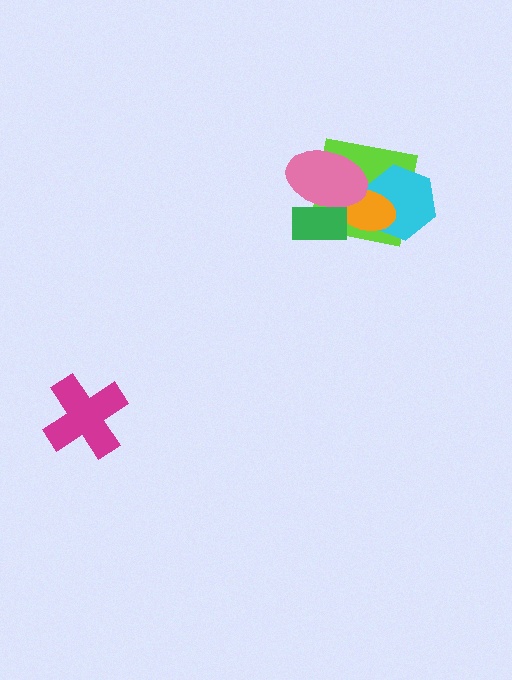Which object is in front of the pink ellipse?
The green rectangle is in front of the pink ellipse.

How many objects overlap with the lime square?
4 objects overlap with the lime square.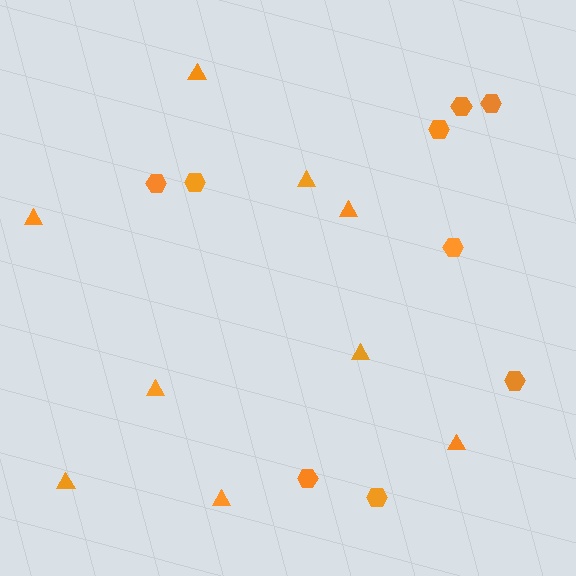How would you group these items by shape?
There are 2 groups: one group of hexagons (9) and one group of triangles (9).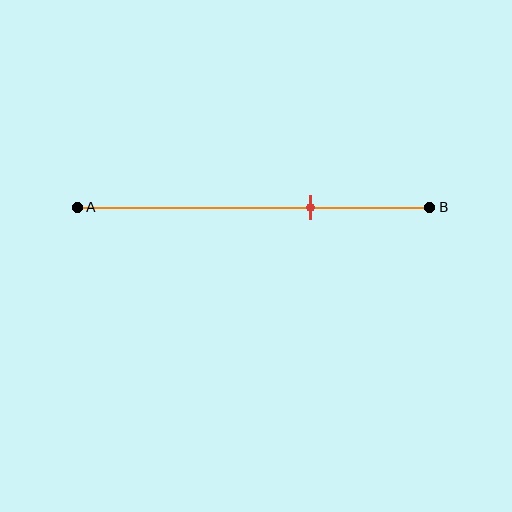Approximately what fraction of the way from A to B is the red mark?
The red mark is approximately 65% of the way from A to B.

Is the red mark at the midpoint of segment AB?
No, the mark is at about 65% from A, not at the 50% midpoint.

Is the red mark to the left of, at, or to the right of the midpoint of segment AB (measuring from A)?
The red mark is to the right of the midpoint of segment AB.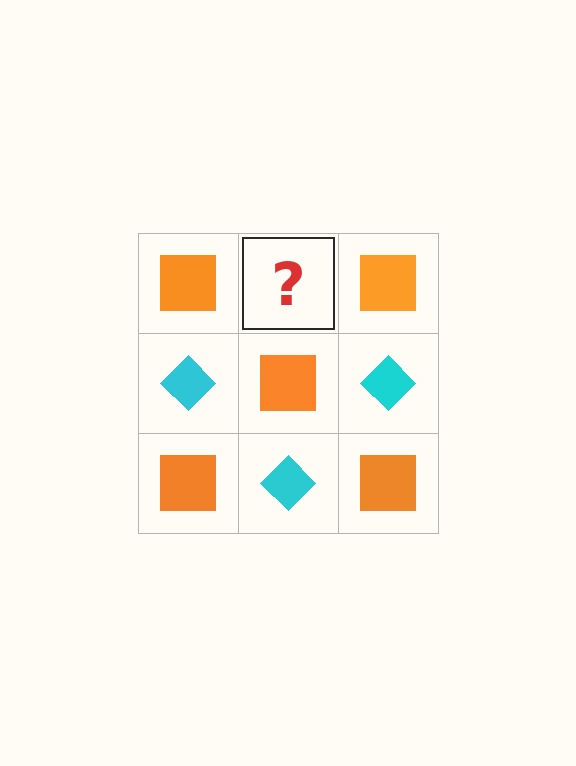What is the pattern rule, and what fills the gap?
The rule is that it alternates orange square and cyan diamond in a checkerboard pattern. The gap should be filled with a cyan diamond.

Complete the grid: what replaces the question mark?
The question mark should be replaced with a cyan diamond.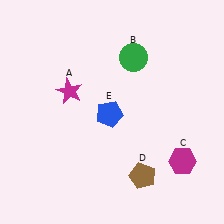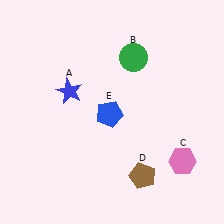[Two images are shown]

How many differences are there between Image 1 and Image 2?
There are 2 differences between the two images.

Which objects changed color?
A changed from magenta to blue. C changed from magenta to pink.